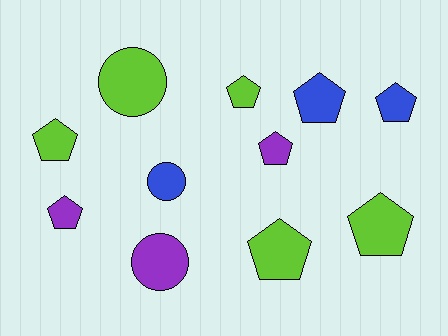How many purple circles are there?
There is 1 purple circle.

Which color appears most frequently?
Lime, with 5 objects.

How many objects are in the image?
There are 11 objects.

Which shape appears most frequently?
Pentagon, with 8 objects.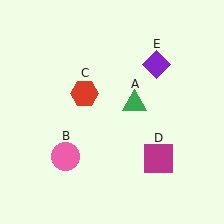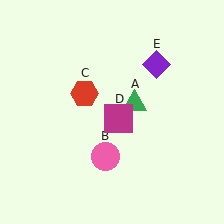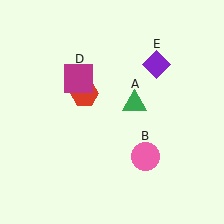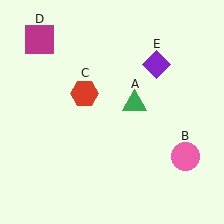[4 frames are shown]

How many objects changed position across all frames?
2 objects changed position: pink circle (object B), magenta square (object D).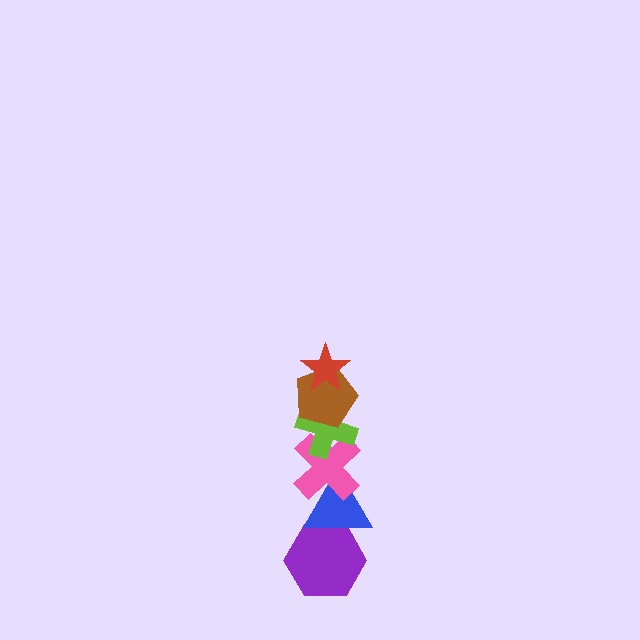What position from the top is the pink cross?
The pink cross is 4th from the top.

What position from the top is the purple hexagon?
The purple hexagon is 6th from the top.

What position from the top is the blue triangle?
The blue triangle is 5th from the top.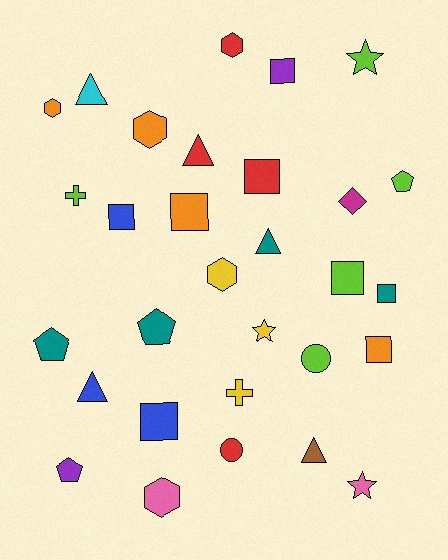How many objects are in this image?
There are 30 objects.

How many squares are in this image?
There are 8 squares.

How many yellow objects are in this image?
There are 3 yellow objects.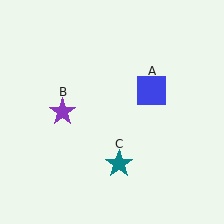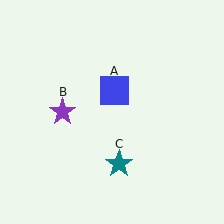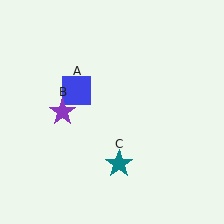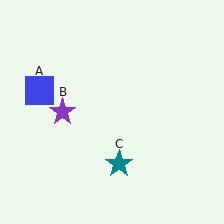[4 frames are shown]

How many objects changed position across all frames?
1 object changed position: blue square (object A).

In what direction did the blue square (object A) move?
The blue square (object A) moved left.